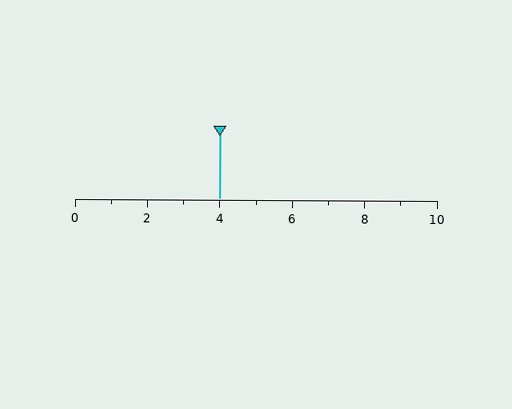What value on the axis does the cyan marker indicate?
The marker indicates approximately 4.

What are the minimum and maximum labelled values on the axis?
The axis runs from 0 to 10.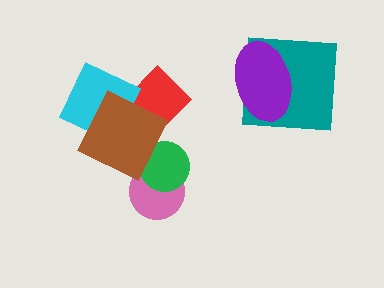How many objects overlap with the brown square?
3 objects overlap with the brown square.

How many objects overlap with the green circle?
2 objects overlap with the green circle.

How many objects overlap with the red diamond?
2 objects overlap with the red diamond.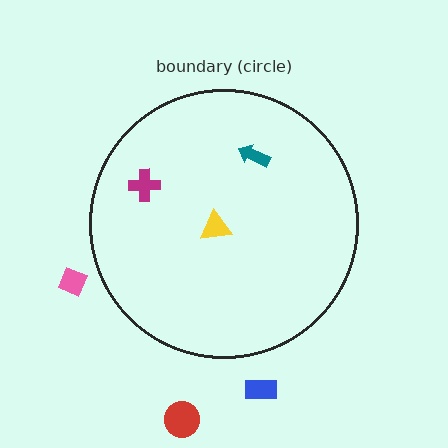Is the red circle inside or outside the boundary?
Outside.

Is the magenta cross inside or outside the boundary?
Inside.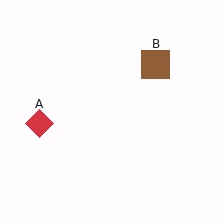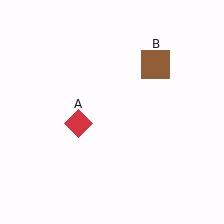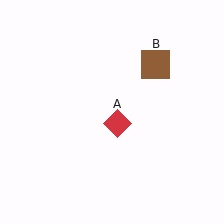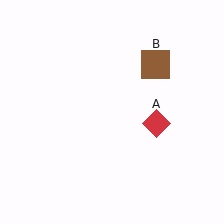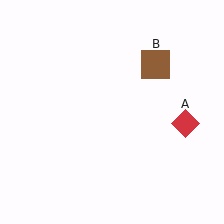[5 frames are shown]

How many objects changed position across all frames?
1 object changed position: red diamond (object A).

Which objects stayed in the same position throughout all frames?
Brown square (object B) remained stationary.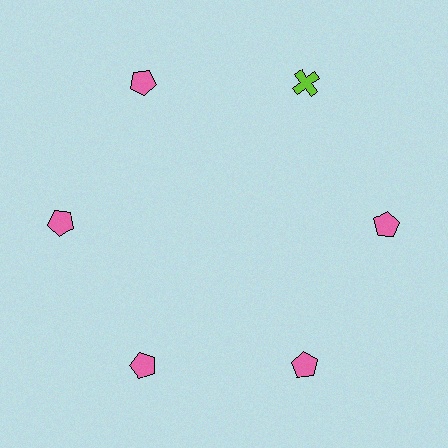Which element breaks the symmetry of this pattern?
The lime cross at roughly the 1 o'clock position breaks the symmetry. All other shapes are pink pentagons.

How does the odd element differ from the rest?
It differs in both color (lime instead of pink) and shape (cross instead of pentagon).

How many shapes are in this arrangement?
There are 6 shapes arranged in a ring pattern.